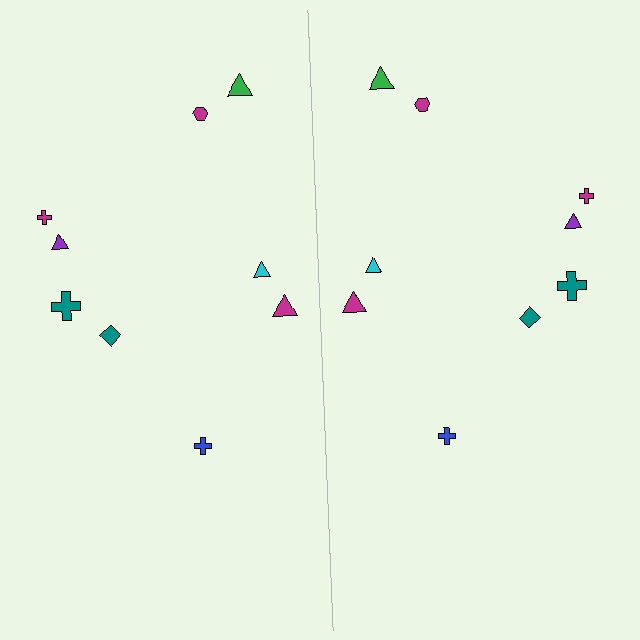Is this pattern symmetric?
Yes, this pattern has bilateral (reflection) symmetry.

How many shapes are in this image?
There are 18 shapes in this image.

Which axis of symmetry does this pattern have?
The pattern has a vertical axis of symmetry running through the center of the image.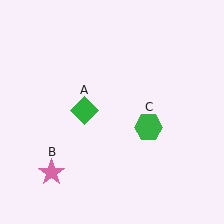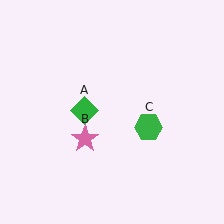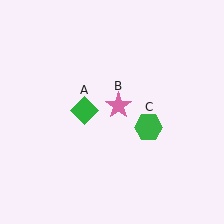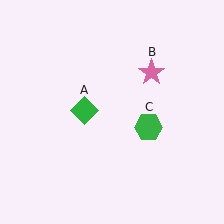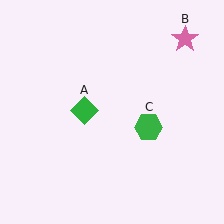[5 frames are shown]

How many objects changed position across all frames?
1 object changed position: pink star (object B).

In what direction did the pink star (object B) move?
The pink star (object B) moved up and to the right.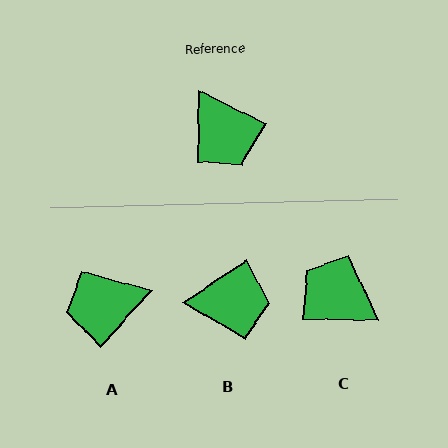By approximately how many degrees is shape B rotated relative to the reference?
Approximately 59 degrees counter-clockwise.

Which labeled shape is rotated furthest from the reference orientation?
C, about 155 degrees away.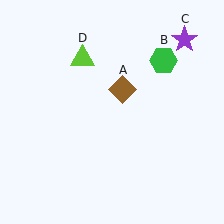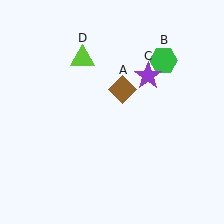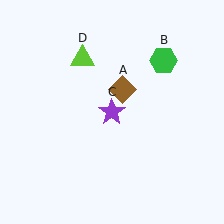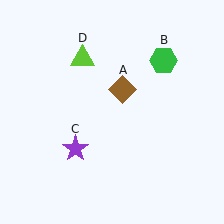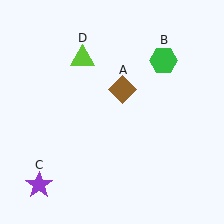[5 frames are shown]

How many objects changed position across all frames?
1 object changed position: purple star (object C).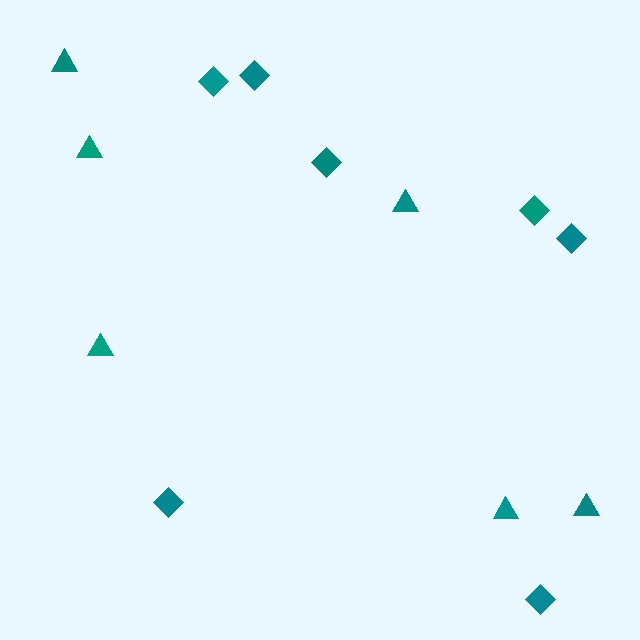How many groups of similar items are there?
There are 2 groups: one group of triangles (6) and one group of diamonds (7).